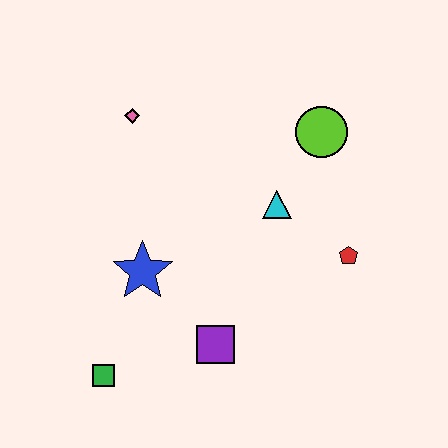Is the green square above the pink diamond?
No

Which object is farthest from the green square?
The lime circle is farthest from the green square.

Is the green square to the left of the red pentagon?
Yes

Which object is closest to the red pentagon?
The cyan triangle is closest to the red pentagon.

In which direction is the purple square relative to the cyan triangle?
The purple square is below the cyan triangle.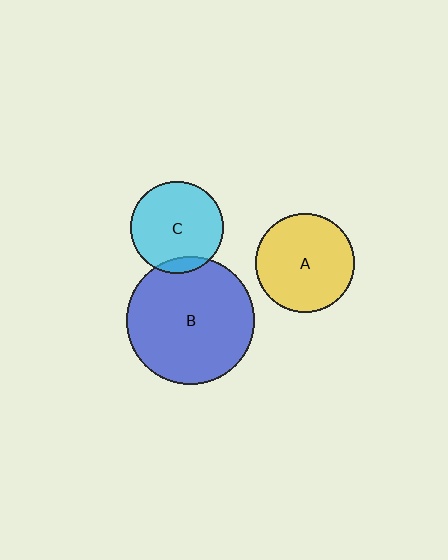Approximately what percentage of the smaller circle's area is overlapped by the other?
Approximately 10%.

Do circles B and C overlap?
Yes.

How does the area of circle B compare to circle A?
Approximately 1.7 times.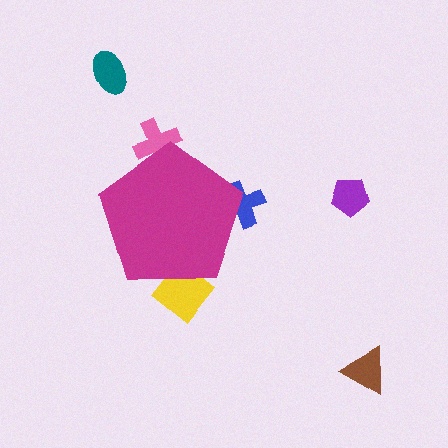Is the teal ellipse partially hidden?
No, the teal ellipse is fully visible.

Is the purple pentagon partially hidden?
No, the purple pentagon is fully visible.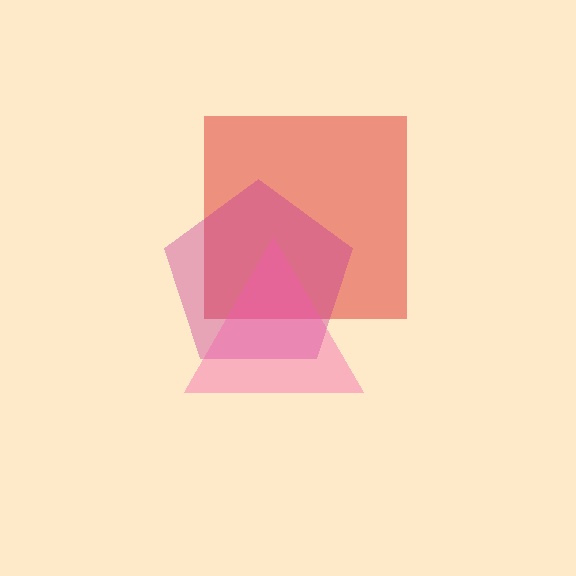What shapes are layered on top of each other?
The layered shapes are: a red square, a magenta pentagon, a pink triangle.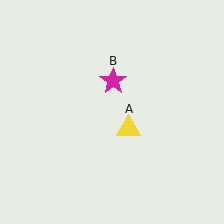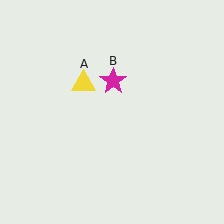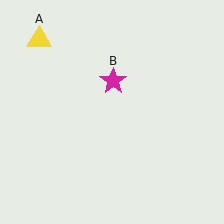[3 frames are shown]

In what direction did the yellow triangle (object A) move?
The yellow triangle (object A) moved up and to the left.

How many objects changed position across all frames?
1 object changed position: yellow triangle (object A).